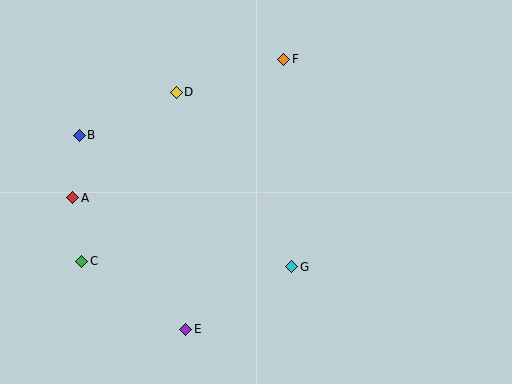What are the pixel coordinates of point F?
Point F is at (284, 59).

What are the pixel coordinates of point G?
Point G is at (292, 267).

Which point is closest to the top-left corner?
Point B is closest to the top-left corner.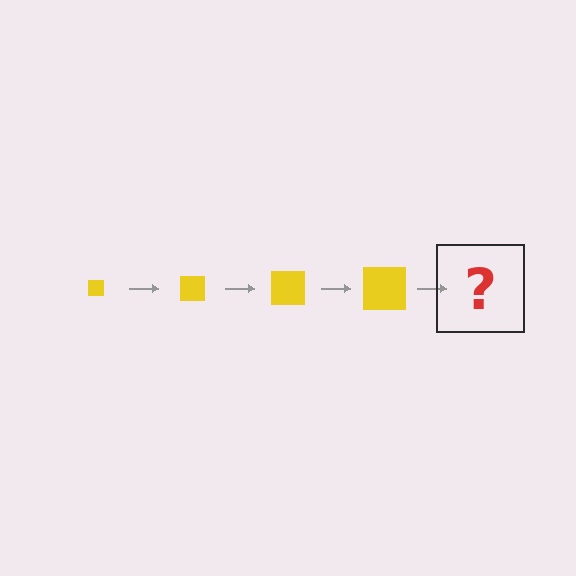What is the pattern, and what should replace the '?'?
The pattern is that the square gets progressively larger each step. The '?' should be a yellow square, larger than the previous one.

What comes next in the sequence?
The next element should be a yellow square, larger than the previous one.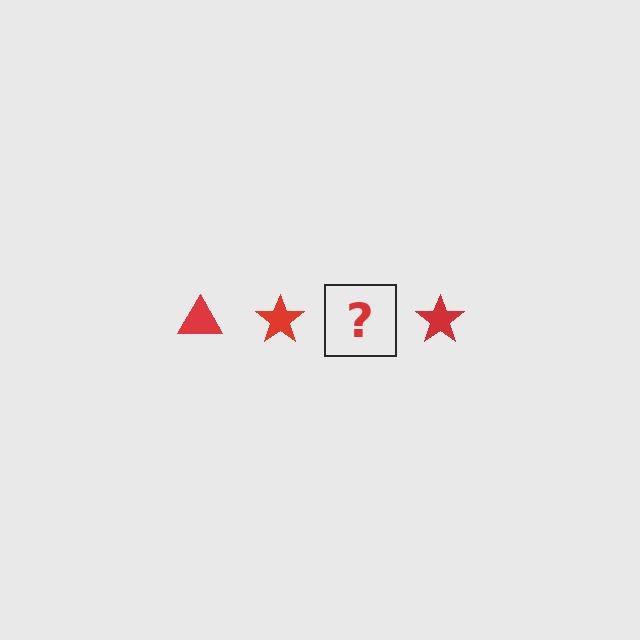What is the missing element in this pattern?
The missing element is a red triangle.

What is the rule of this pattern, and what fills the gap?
The rule is that the pattern cycles through triangle, star shapes in red. The gap should be filled with a red triangle.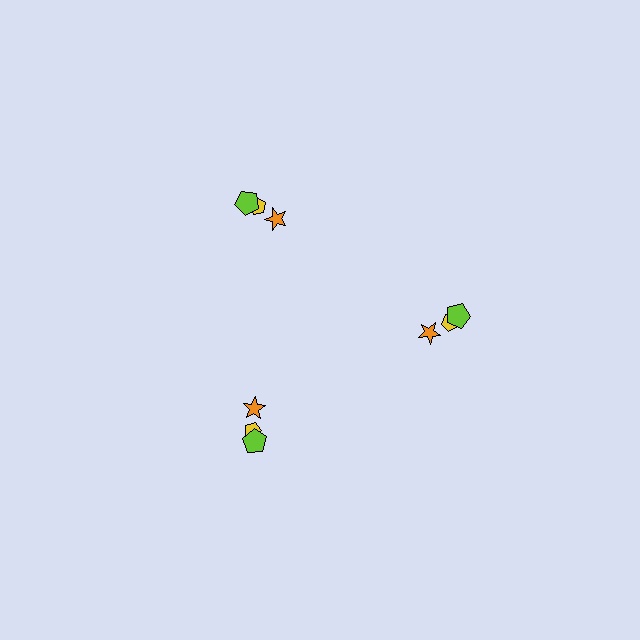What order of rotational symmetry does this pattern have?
This pattern has 3-fold rotational symmetry.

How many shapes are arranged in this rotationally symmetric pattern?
There are 9 shapes, arranged in 3 groups of 3.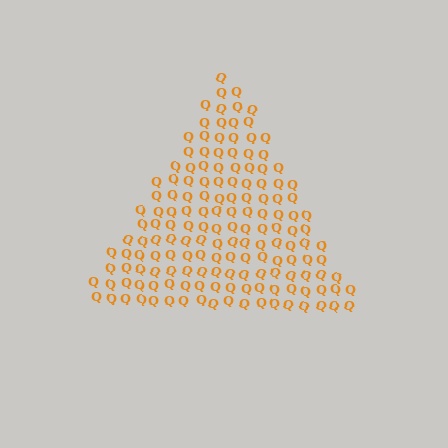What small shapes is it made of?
It is made of small letter Q's.